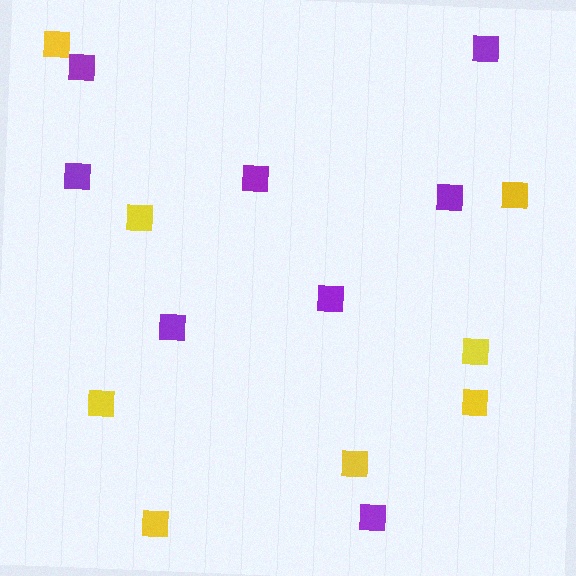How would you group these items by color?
There are 2 groups: one group of purple squares (8) and one group of yellow squares (8).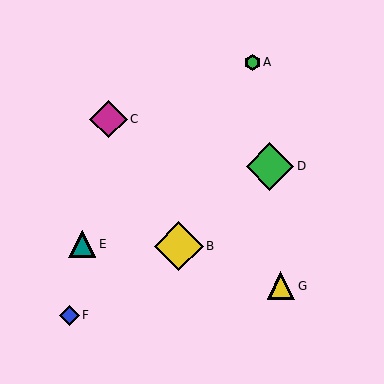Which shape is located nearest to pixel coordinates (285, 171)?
The green diamond (labeled D) at (270, 166) is nearest to that location.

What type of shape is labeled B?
Shape B is a yellow diamond.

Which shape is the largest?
The yellow diamond (labeled B) is the largest.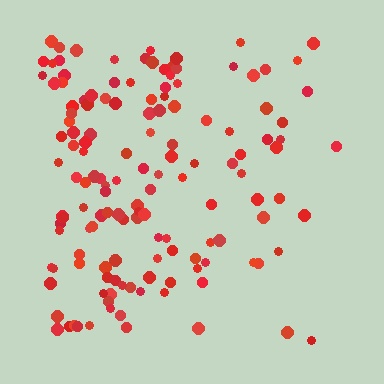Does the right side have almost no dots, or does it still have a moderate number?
Still a moderate number, just noticeably fewer than the left.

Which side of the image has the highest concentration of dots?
The left.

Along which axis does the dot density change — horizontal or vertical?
Horizontal.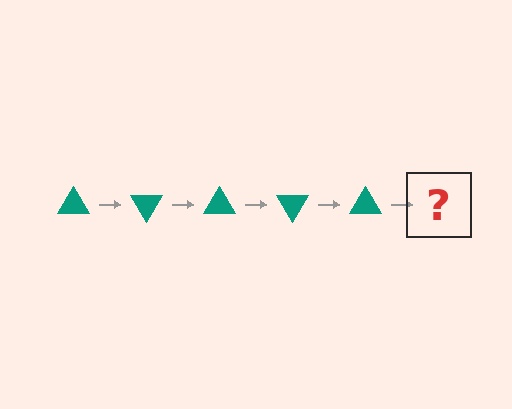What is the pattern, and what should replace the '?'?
The pattern is that the triangle rotates 60 degrees each step. The '?' should be a teal triangle rotated 300 degrees.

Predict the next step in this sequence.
The next step is a teal triangle rotated 300 degrees.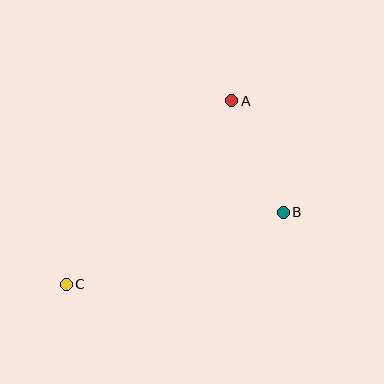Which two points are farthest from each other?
Points A and C are farthest from each other.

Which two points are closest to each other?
Points A and B are closest to each other.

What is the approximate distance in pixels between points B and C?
The distance between B and C is approximately 229 pixels.